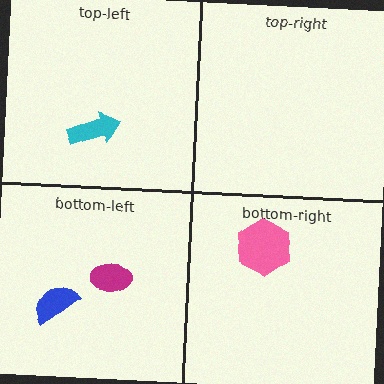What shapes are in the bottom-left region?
The magenta ellipse, the blue semicircle.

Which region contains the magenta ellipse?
The bottom-left region.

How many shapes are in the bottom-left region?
2.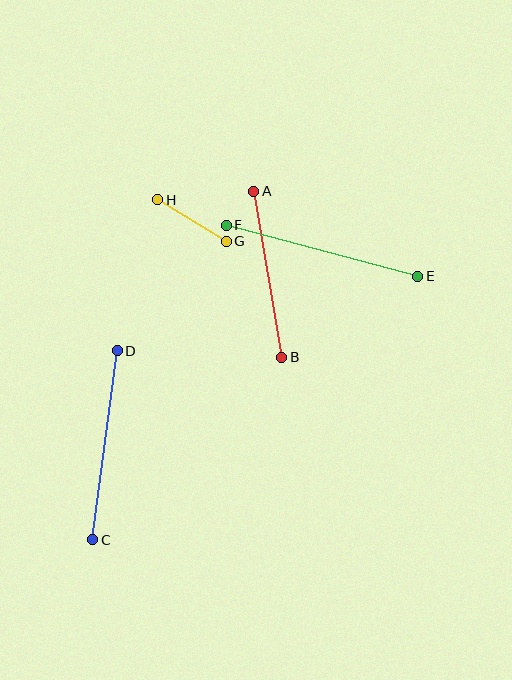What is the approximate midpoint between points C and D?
The midpoint is at approximately (105, 445) pixels.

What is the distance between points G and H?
The distance is approximately 80 pixels.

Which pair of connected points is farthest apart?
Points E and F are farthest apart.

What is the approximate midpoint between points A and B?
The midpoint is at approximately (268, 274) pixels.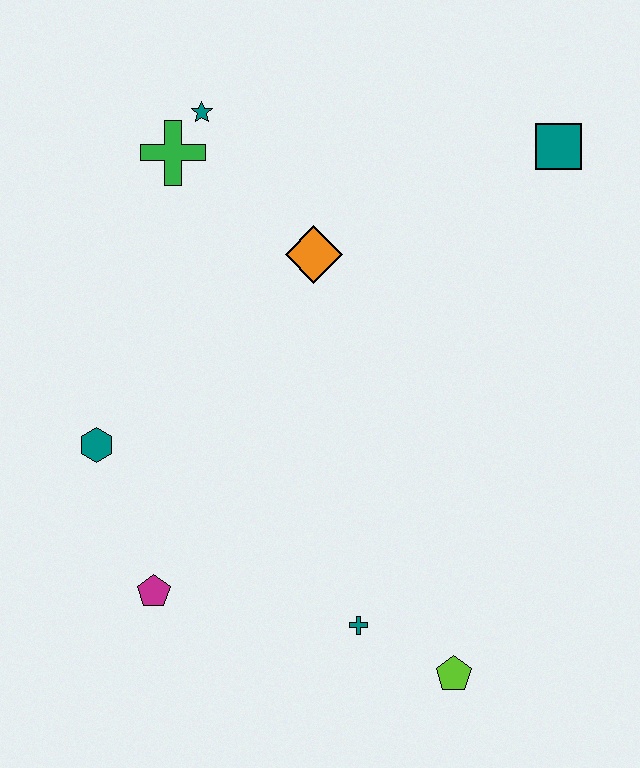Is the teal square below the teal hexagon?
No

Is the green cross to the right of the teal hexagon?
Yes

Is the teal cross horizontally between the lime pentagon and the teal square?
No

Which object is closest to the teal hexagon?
The magenta pentagon is closest to the teal hexagon.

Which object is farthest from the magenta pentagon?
The teal square is farthest from the magenta pentagon.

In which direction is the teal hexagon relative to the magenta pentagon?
The teal hexagon is above the magenta pentagon.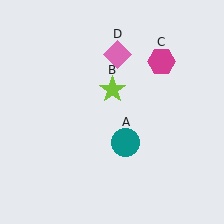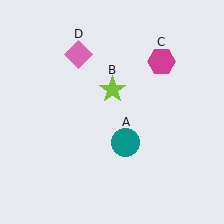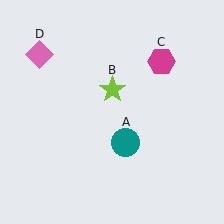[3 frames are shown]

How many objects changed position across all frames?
1 object changed position: pink diamond (object D).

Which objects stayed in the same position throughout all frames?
Teal circle (object A) and lime star (object B) and magenta hexagon (object C) remained stationary.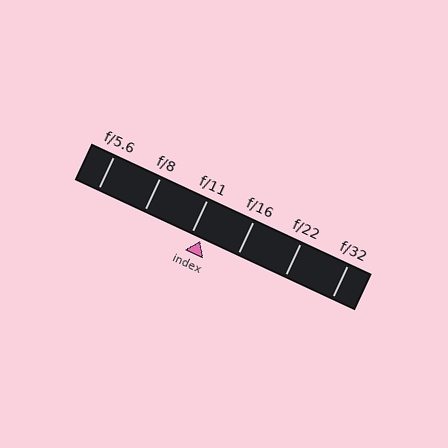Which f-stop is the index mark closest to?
The index mark is closest to f/11.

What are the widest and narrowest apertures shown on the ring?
The widest aperture shown is f/5.6 and the narrowest is f/32.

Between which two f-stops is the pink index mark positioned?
The index mark is between f/11 and f/16.